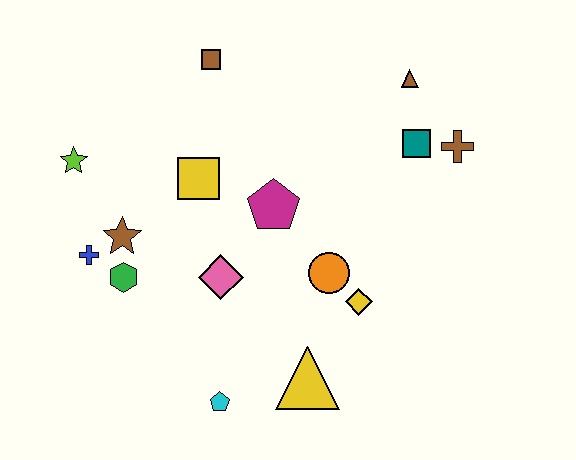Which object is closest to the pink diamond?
The magenta pentagon is closest to the pink diamond.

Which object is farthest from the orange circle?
The lime star is farthest from the orange circle.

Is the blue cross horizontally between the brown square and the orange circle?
No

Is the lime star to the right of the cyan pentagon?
No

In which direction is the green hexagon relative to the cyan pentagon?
The green hexagon is above the cyan pentagon.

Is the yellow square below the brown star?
No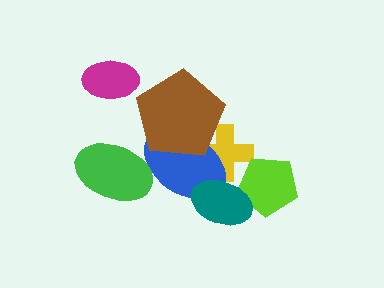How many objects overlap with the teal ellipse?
3 objects overlap with the teal ellipse.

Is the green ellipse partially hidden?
No, no other shape covers it.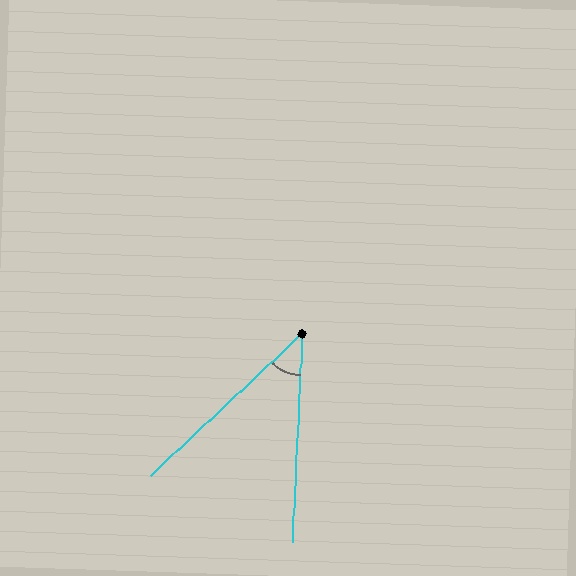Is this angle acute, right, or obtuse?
It is acute.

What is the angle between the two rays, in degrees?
Approximately 44 degrees.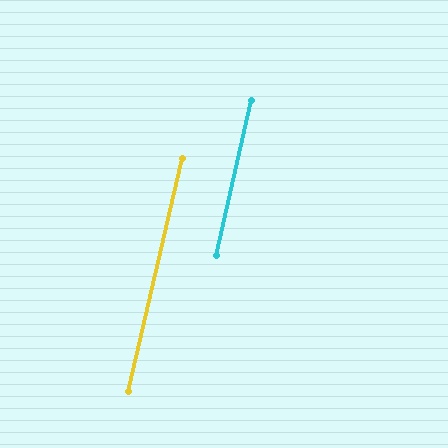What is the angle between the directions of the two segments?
Approximately 0 degrees.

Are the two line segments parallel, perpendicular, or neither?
Parallel — their directions differ by only 0.3°.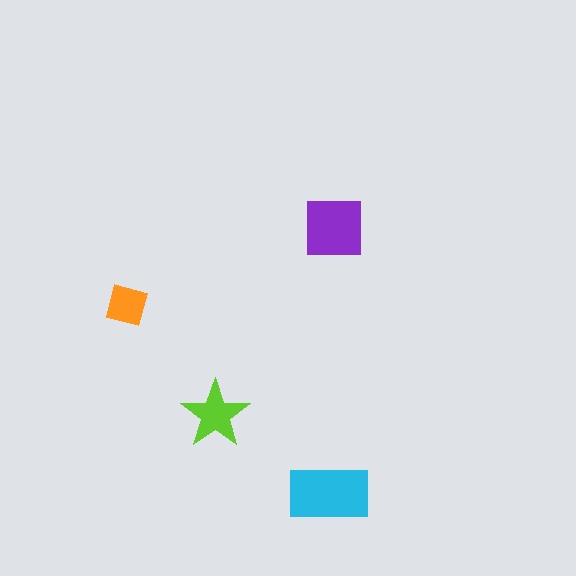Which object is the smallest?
The orange square.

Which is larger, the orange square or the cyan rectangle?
The cyan rectangle.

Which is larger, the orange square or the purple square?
The purple square.